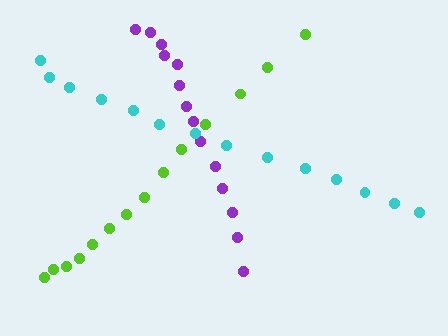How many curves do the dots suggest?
There are 3 distinct paths.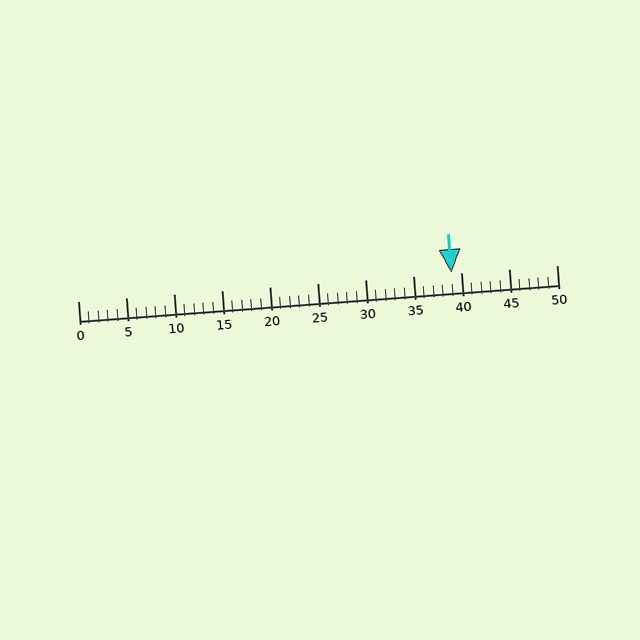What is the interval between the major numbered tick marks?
The major tick marks are spaced 5 units apart.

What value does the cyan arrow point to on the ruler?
The cyan arrow points to approximately 39.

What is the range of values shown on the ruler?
The ruler shows values from 0 to 50.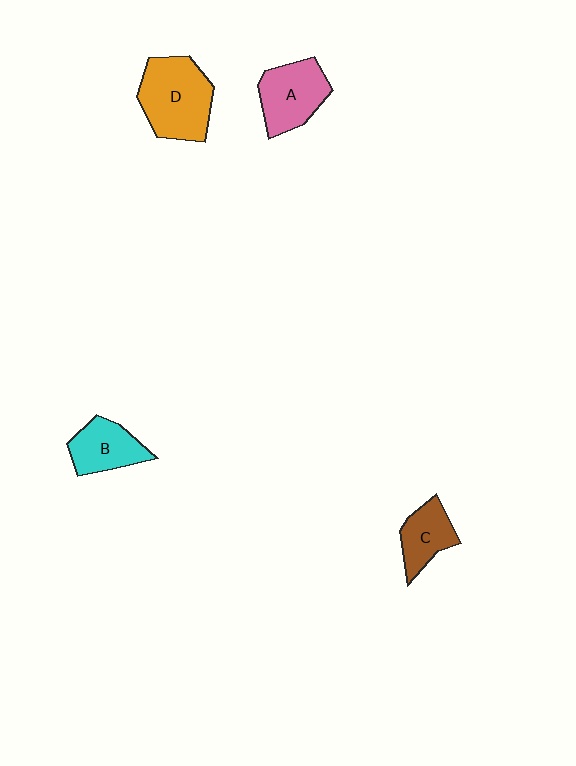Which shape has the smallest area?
Shape C (brown).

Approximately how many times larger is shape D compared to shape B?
Approximately 1.6 times.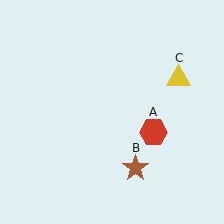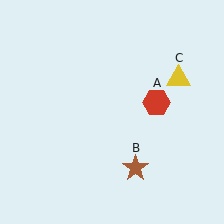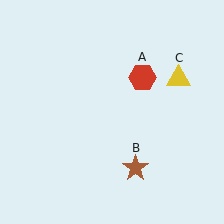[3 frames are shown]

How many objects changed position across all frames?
1 object changed position: red hexagon (object A).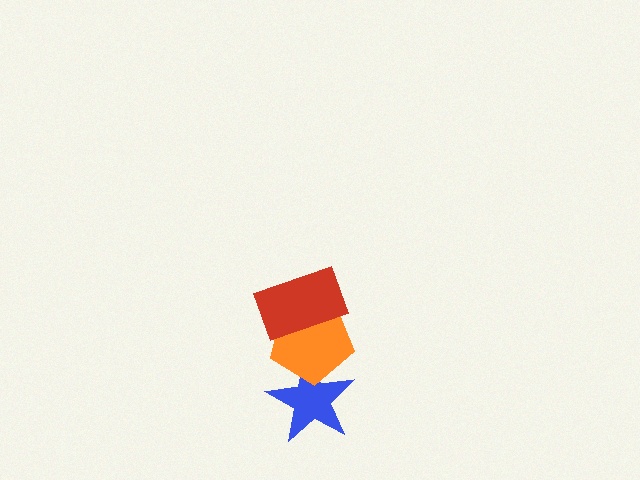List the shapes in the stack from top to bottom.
From top to bottom: the red rectangle, the orange pentagon, the blue star.